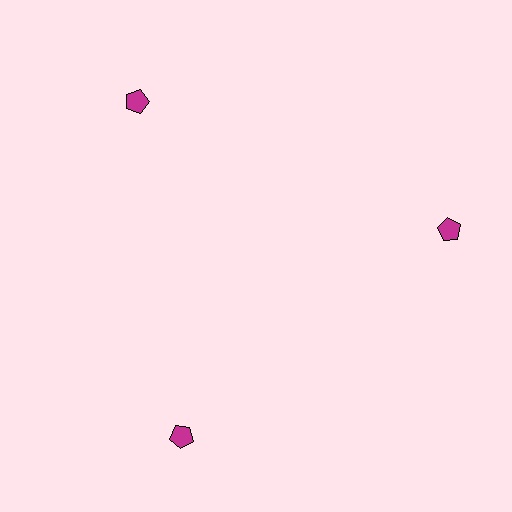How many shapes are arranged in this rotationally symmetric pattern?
There are 3 shapes, arranged in 3 groups of 1.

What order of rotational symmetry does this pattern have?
This pattern has 3-fold rotational symmetry.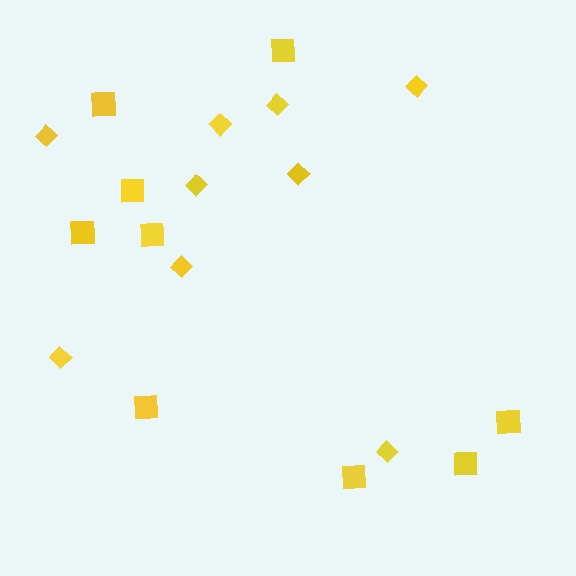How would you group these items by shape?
There are 2 groups: one group of squares (9) and one group of diamonds (9).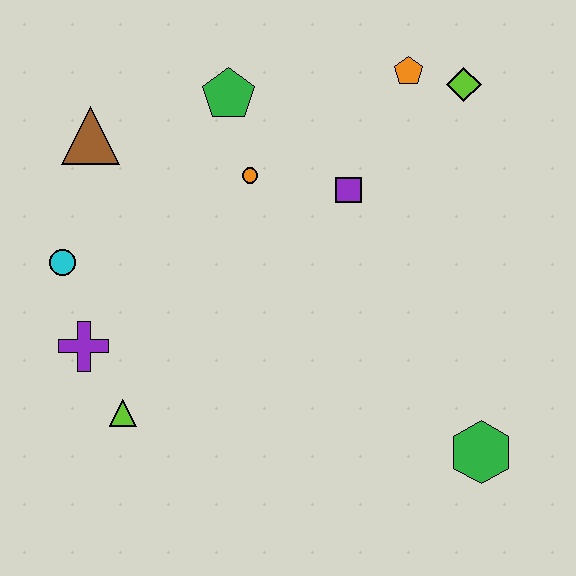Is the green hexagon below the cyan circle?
Yes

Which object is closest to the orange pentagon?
The lime diamond is closest to the orange pentagon.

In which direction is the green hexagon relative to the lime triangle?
The green hexagon is to the right of the lime triangle.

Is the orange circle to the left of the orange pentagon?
Yes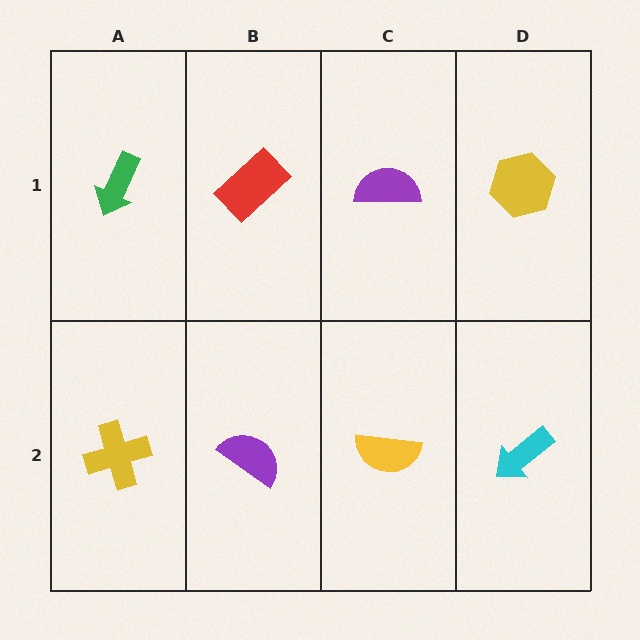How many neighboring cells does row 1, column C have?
3.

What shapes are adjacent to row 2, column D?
A yellow hexagon (row 1, column D), a yellow semicircle (row 2, column C).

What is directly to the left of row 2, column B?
A yellow cross.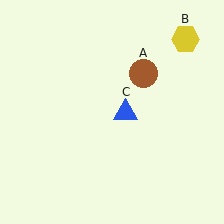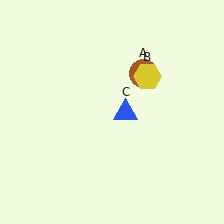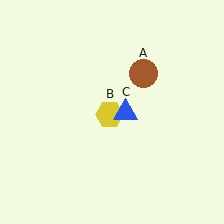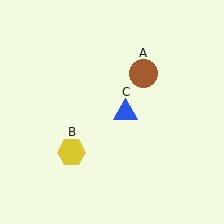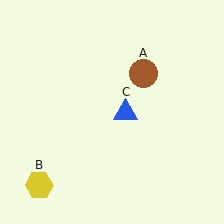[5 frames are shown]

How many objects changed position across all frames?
1 object changed position: yellow hexagon (object B).